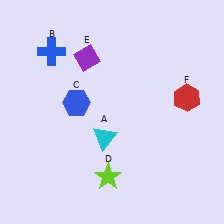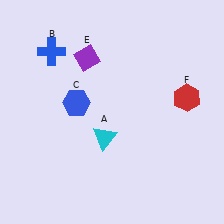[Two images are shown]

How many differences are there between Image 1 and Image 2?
There is 1 difference between the two images.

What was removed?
The lime star (D) was removed in Image 2.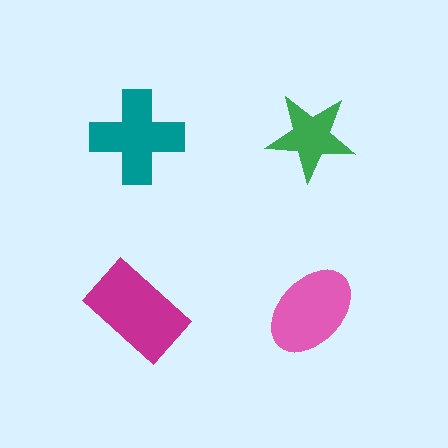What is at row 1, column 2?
A green star.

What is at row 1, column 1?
A teal cross.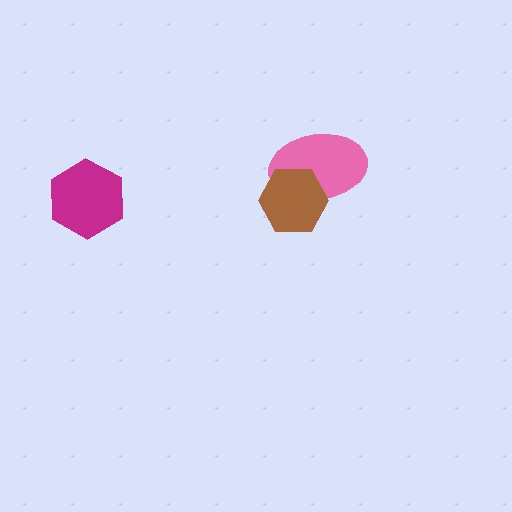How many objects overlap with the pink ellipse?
1 object overlaps with the pink ellipse.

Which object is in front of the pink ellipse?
The brown hexagon is in front of the pink ellipse.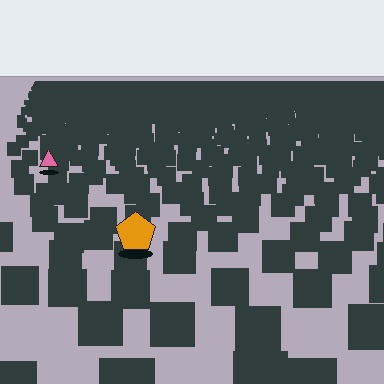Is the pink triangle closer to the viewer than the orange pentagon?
No. The orange pentagon is closer — you can tell from the texture gradient: the ground texture is coarser near it.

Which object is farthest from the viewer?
The pink triangle is farthest from the viewer. It appears smaller and the ground texture around it is denser.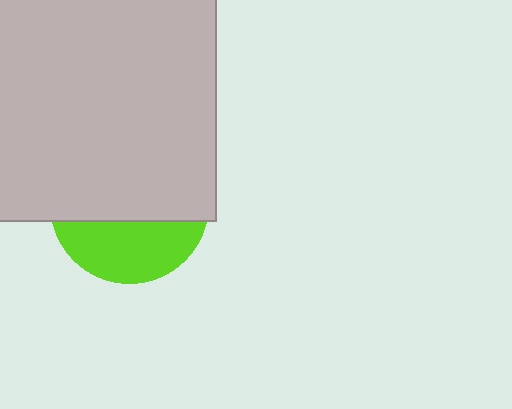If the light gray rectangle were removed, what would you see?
You would see the complete lime circle.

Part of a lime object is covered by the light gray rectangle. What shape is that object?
It is a circle.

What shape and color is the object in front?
The object in front is a light gray rectangle.